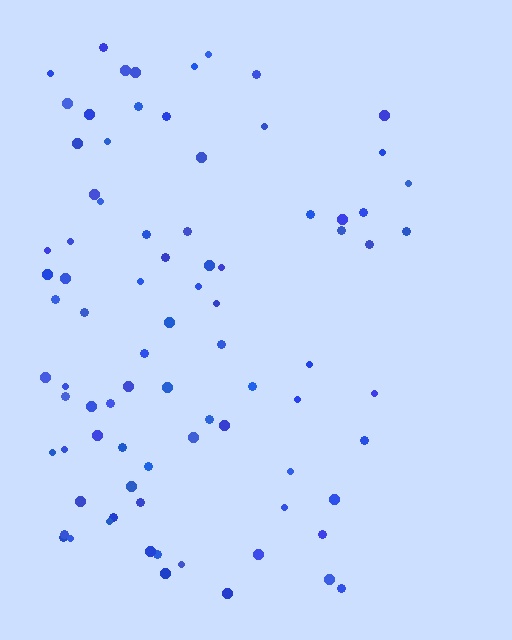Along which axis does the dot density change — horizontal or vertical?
Horizontal.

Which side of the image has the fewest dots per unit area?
The right.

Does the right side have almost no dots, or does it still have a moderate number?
Still a moderate number, just noticeably fewer than the left.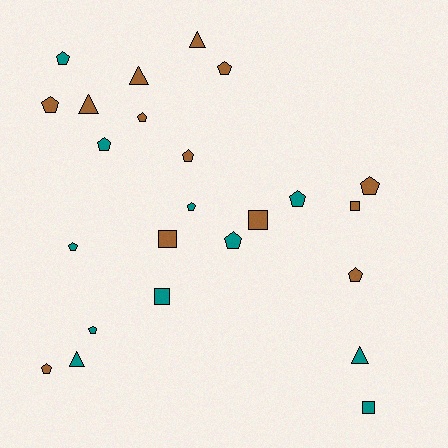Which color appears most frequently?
Brown, with 13 objects.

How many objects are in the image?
There are 24 objects.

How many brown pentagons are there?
There are 7 brown pentagons.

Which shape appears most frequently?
Pentagon, with 14 objects.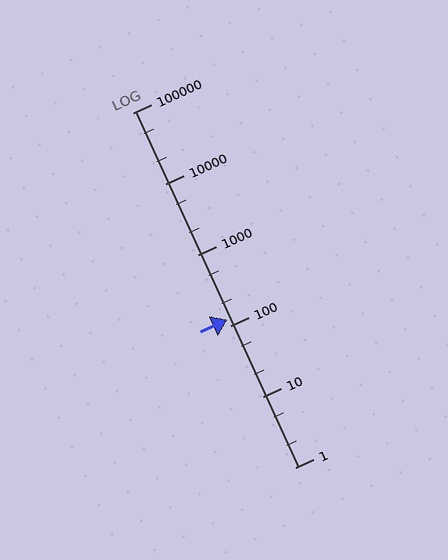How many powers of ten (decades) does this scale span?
The scale spans 5 decades, from 1 to 100000.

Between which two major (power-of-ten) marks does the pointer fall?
The pointer is between 100 and 1000.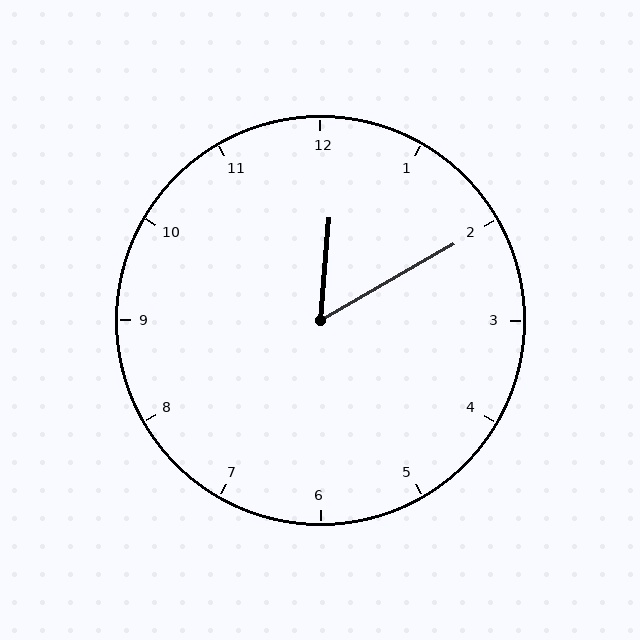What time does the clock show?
12:10.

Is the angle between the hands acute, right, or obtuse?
It is acute.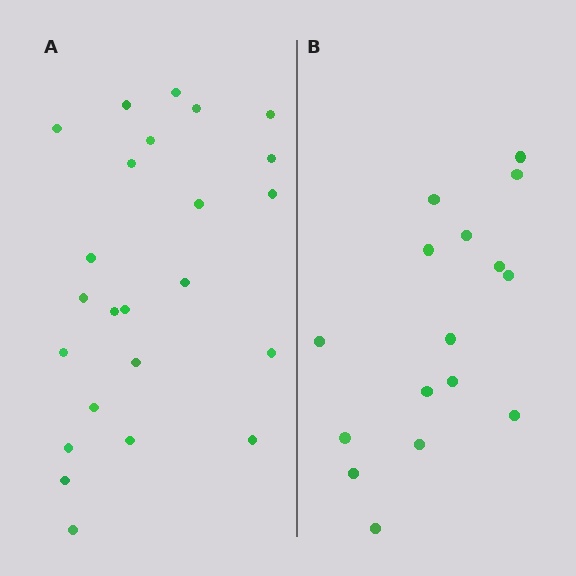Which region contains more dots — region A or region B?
Region A (the left region) has more dots.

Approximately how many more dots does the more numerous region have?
Region A has roughly 8 or so more dots than region B.